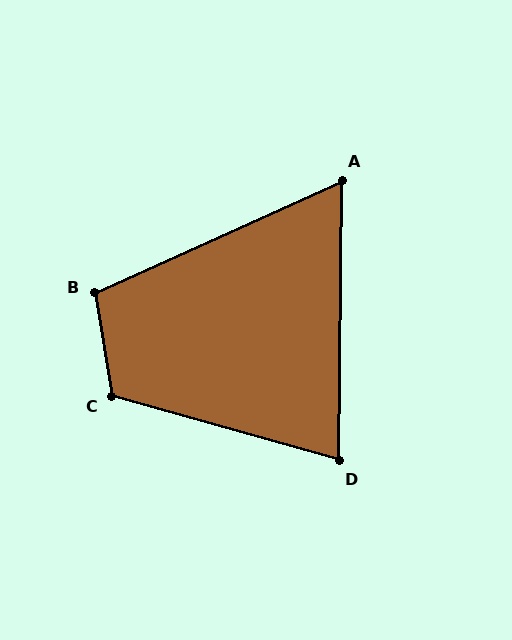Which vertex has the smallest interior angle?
A, at approximately 65 degrees.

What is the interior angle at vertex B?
Approximately 105 degrees (obtuse).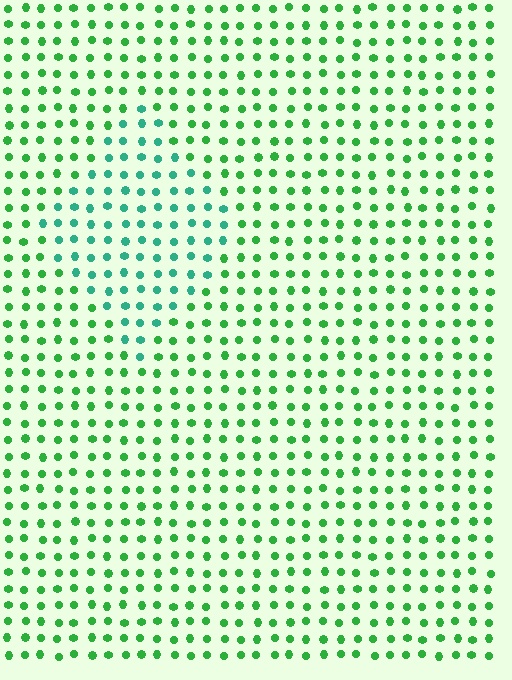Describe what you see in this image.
The image is filled with small green elements in a uniform arrangement. A diamond-shaped region is visible where the elements are tinted to a slightly different hue, forming a subtle color boundary.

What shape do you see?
I see a diamond.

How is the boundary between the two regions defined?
The boundary is defined purely by a slight shift in hue (about 35 degrees). Spacing, size, and orientation are identical on both sides.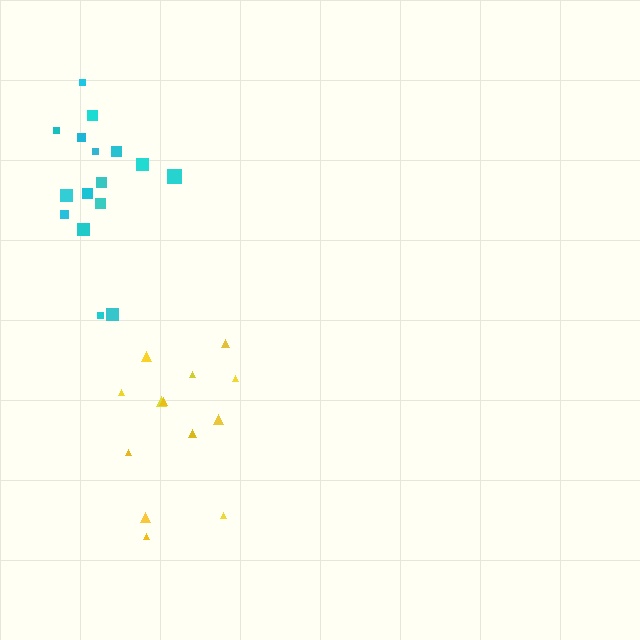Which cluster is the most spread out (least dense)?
Yellow.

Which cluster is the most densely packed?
Cyan.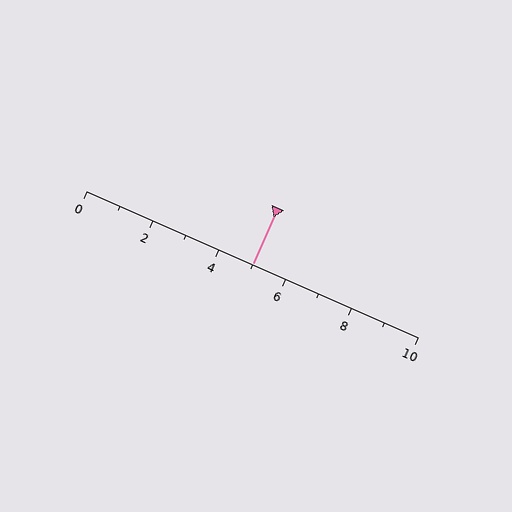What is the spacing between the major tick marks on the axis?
The major ticks are spaced 2 apart.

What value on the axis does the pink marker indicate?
The marker indicates approximately 5.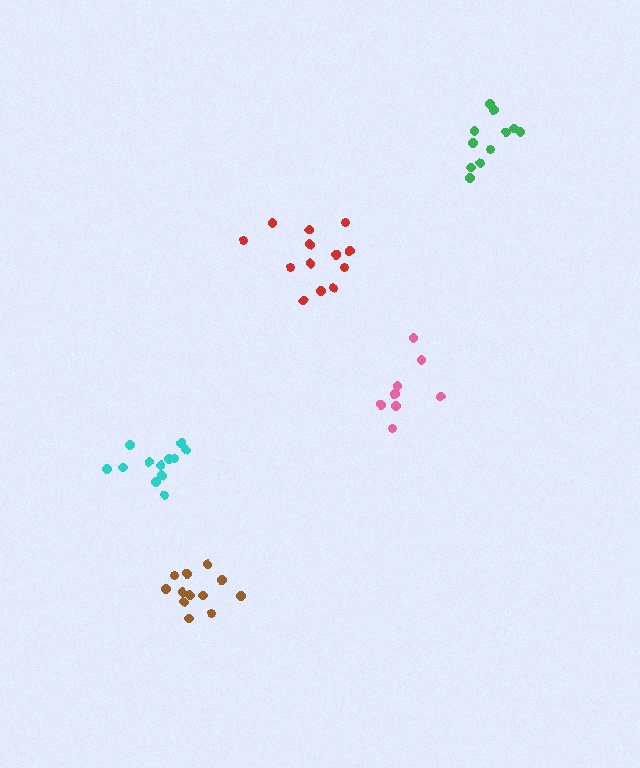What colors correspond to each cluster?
The clusters are colored: red, pink, brown, green, cyan.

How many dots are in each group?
Group 1: 13 dots, Group 2: 8 dots, Group 3: 13 dots, Group 4: 11 dots, Group 5: 12 dots (57 total).